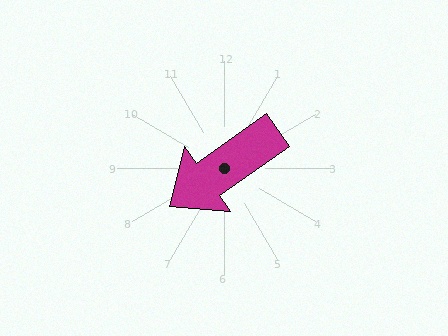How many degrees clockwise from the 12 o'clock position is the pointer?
Approximately 235 degrees.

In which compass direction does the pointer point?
Southwest.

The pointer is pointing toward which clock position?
Roughly 8 o'clock.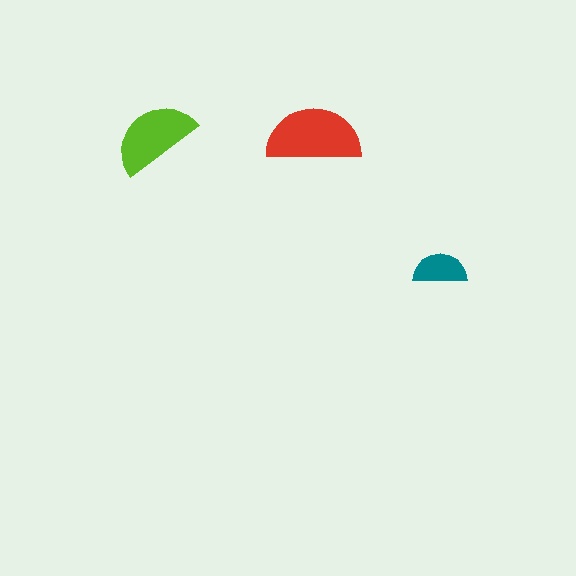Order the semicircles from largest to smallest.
the red one, the lime one, the teal one.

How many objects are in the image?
There are 3 objects in the image.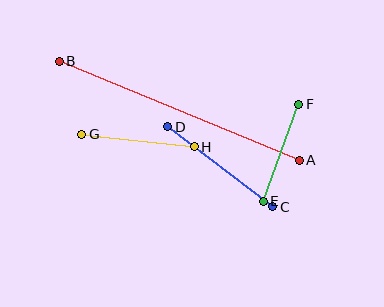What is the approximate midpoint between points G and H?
The midpoint is at approximately (138, 141) pixels.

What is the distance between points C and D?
The distance is approximately 132 pixels.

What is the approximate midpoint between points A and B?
The midpoint is at approximately (179, 111) pixels.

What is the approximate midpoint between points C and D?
The midpoint is at approximately (220, 167) pixels.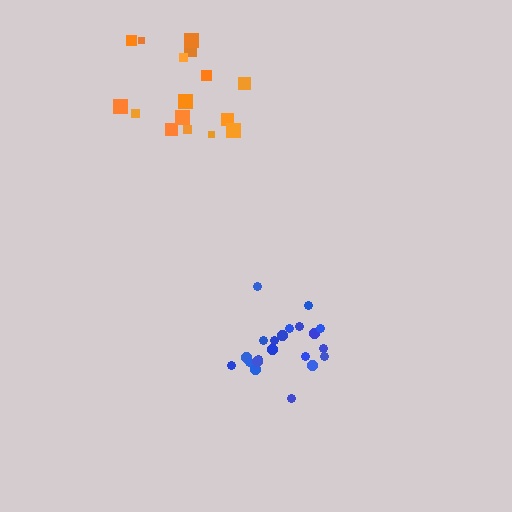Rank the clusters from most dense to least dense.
blue, orange.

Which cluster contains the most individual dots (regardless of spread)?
Blue (21).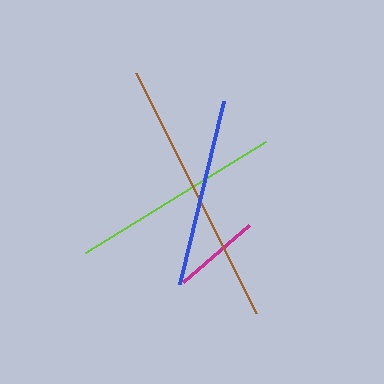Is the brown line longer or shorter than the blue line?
The brown line is longer than the blue line.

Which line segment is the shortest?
The magenta line is the shortest at approximately 86 pixels.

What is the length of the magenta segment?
The magenta segment is approximately 86 pixels long.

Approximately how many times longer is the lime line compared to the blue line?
The lime line is approximately 1.1 times the length of the blue line.